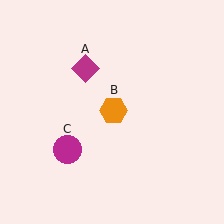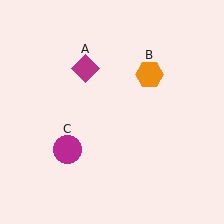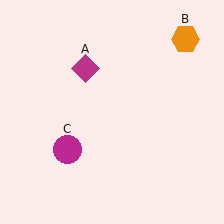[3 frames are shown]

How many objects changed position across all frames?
1 object changed position: orange hexagon (object B).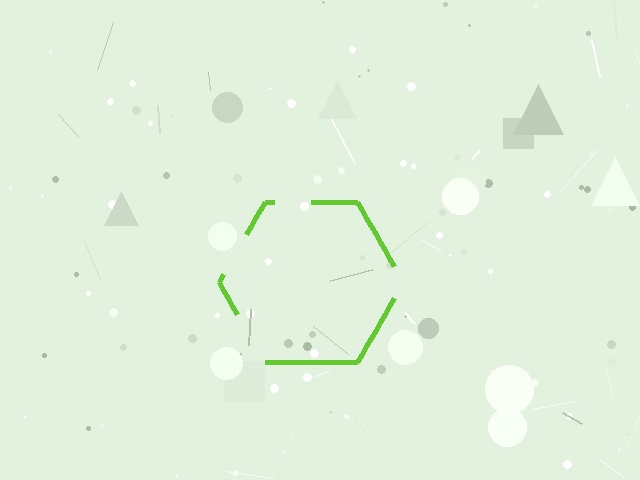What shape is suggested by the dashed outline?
The dashed outline suggests a hexagon.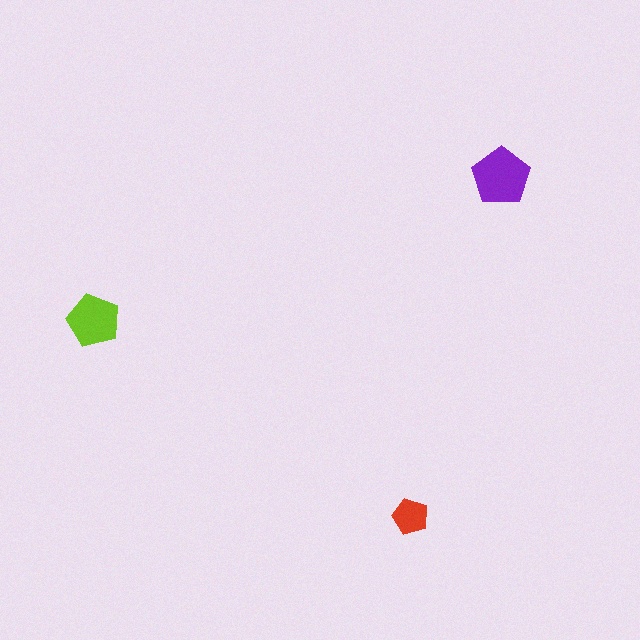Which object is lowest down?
The red pentagon is bottommost.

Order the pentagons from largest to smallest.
the purple one, the lime one, the red one.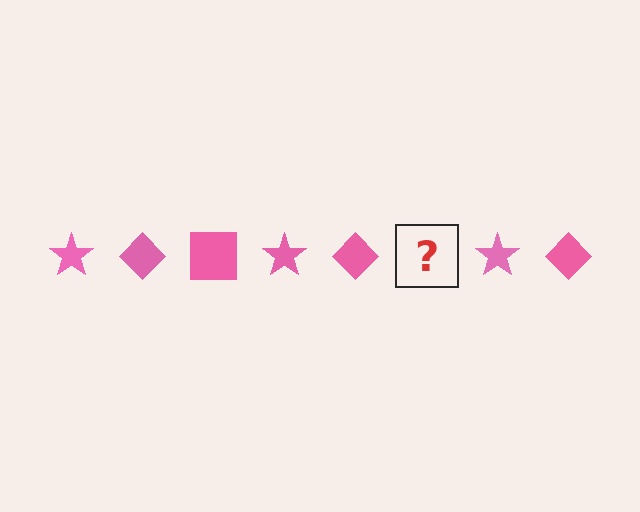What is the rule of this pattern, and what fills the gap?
The rule is that the pattern cycles through star, diamond, square shapes in pink. The gap should be filled with a pink square.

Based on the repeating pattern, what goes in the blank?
The blank should be a pink square.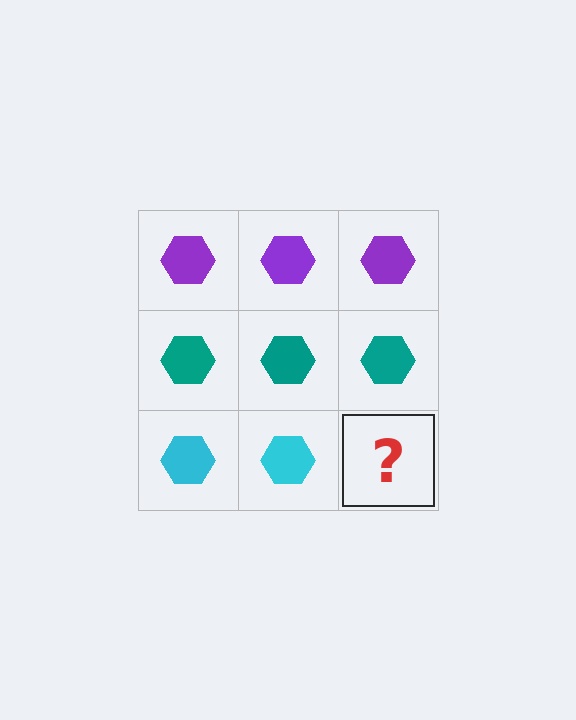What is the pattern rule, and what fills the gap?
The rule is that each row has a consistent color. The gap should be filled with a cyan hexagon.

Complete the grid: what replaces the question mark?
The question mark should be replaced with a cyan hexagon.